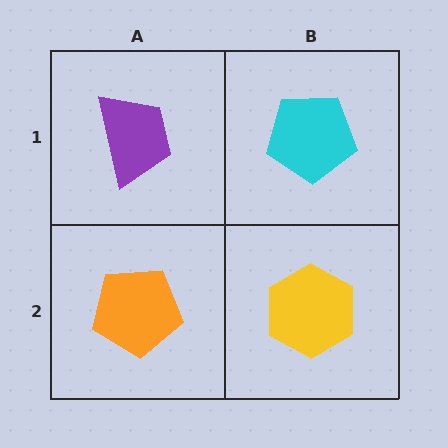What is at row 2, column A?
An orange pentagon.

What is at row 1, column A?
A purple trapezoid.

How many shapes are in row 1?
2 shapes.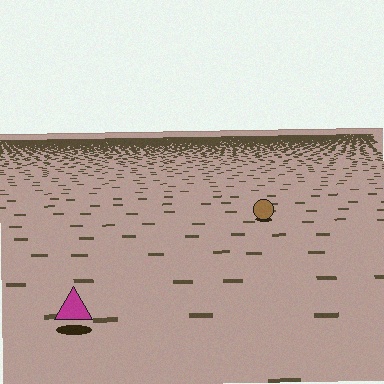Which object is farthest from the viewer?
The brown circle is farthest from the viewer. It appears smaller and the ground texture around it is denser.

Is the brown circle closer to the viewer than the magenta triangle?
No. The magenta triangle is closer — you can tell from the texture gradient: the ground texture is coarser near it.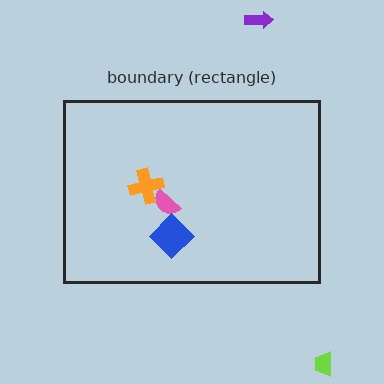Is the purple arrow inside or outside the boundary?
Outside.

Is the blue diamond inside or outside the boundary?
Inside.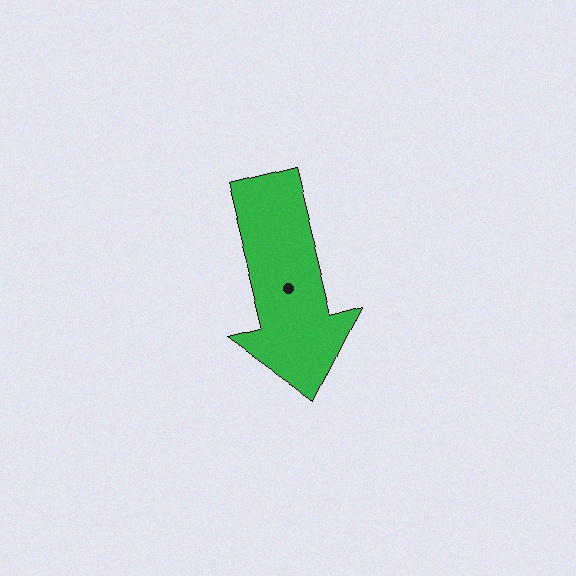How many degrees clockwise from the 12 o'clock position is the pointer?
Approximately 166 degrees.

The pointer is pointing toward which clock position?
Roughly 6 o'clock.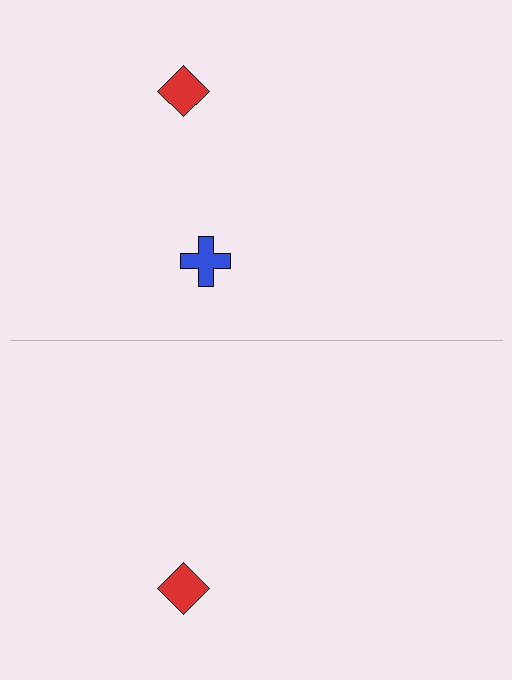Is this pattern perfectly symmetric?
No, the pattern is not perfectly symmetric. A blue cross is missing from the bottom side.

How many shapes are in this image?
There are 3 shapes in this image.